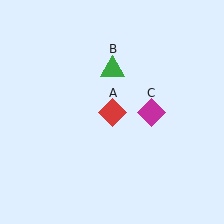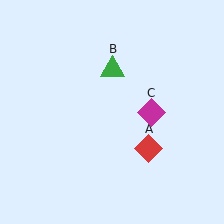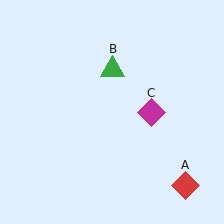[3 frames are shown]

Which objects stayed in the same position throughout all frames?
Green triangle (object B) and magenta diamond (object C) remained stationary.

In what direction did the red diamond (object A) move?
The red diamond (object A) moved down and to the right.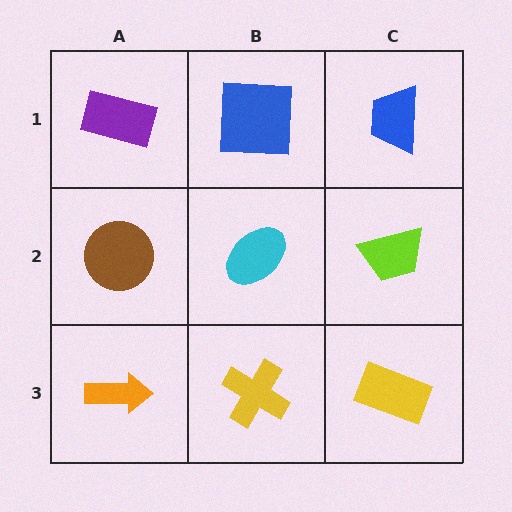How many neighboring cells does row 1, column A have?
2.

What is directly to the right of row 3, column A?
A yellow cross.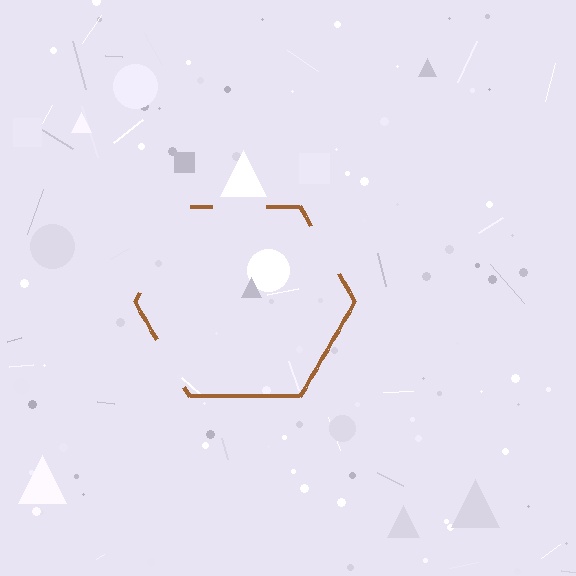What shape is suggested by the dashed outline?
The dashed outline suggests a hexagon.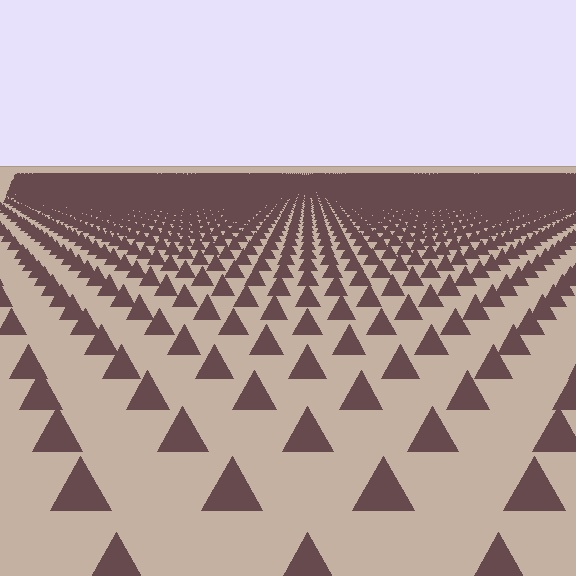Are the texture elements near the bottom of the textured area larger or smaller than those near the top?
Larger. Near the bottom, elements are closer to the viewer and appear at a bigger on-screen size.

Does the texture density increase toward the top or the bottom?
Density increases toward the top.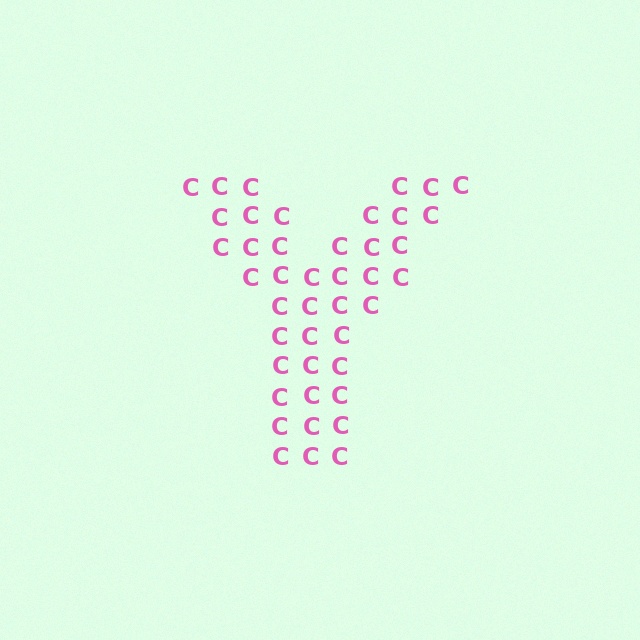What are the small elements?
The small elements are letter C's.